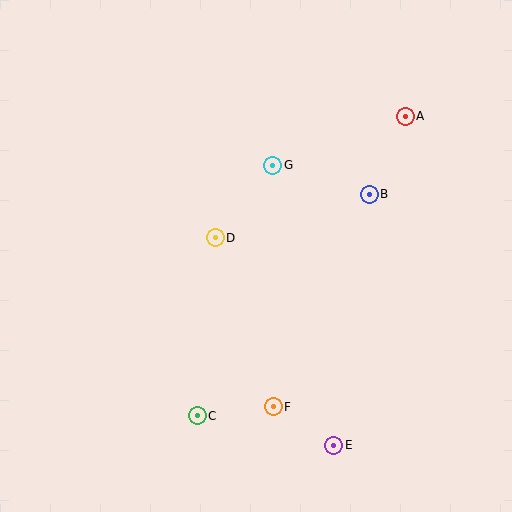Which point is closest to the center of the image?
Point D at (215, 238) is closest to the center.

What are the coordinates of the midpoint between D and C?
The midpoint between D and C is at (206, 327).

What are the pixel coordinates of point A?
Point A is at (405, 116).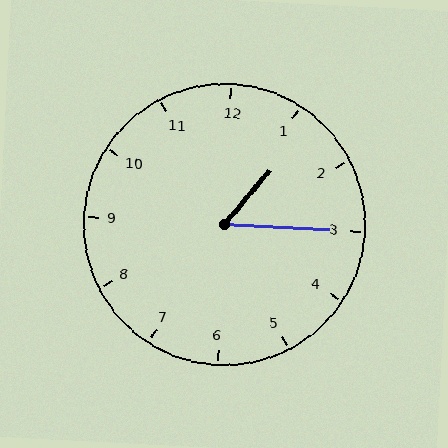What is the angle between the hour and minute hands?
Approximately 52 degrees.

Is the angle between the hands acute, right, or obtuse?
It is acute.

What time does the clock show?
1:15.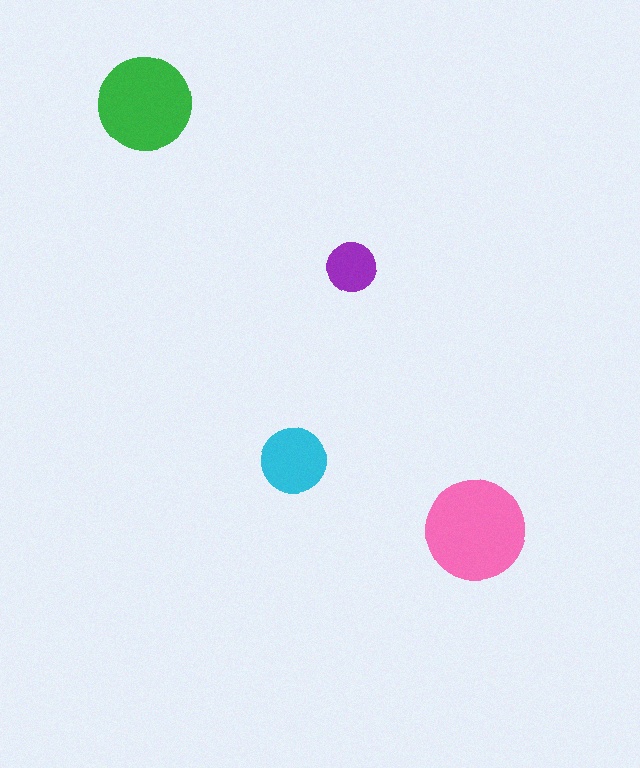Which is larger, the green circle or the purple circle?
The green one.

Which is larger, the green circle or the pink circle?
The pink one.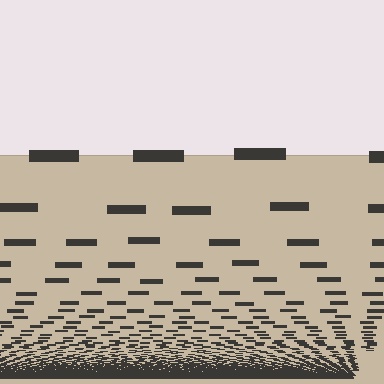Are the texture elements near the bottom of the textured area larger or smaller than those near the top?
Smaller. The gradient is inverted — elements near the bottom are smaller and denser.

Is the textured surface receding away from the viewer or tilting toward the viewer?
The surface appears to tilt toward the viewer. Texture elements get larger and sparser toward the top.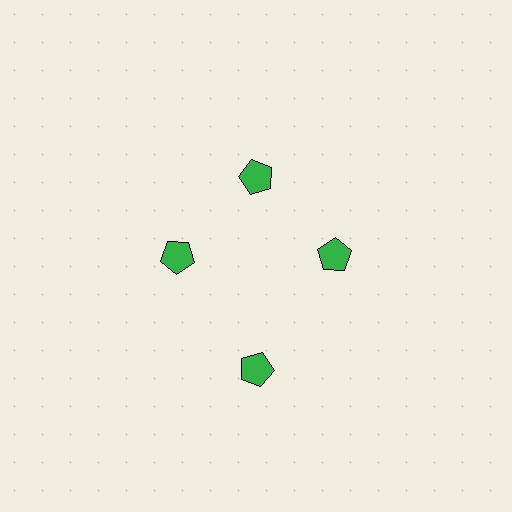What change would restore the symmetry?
The symmetry would be restored by moving it inward, back onto the ring so that all 4 pentagons sit at equal angles and equal distance from the center.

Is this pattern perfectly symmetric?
No. The 4 green pentagons are arranged in a ring, but one element near the 6 o'clock position is pushed outward from the center, breaking the 4-fold rotational symmetry.